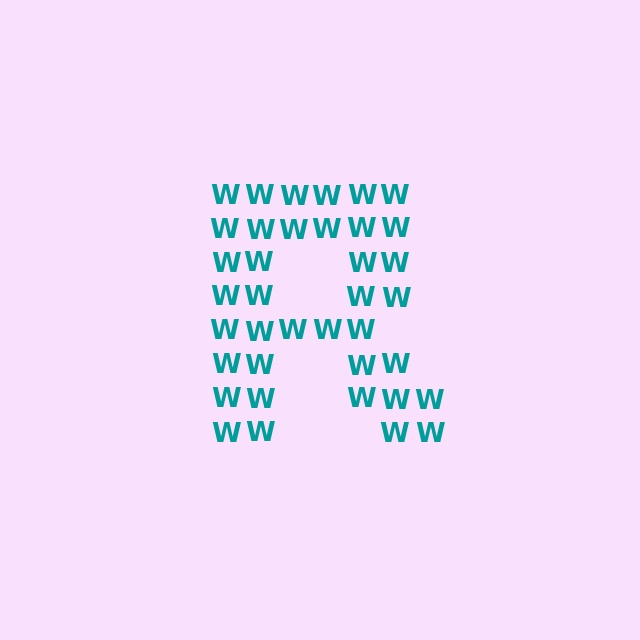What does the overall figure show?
The overall figure shows the letter R.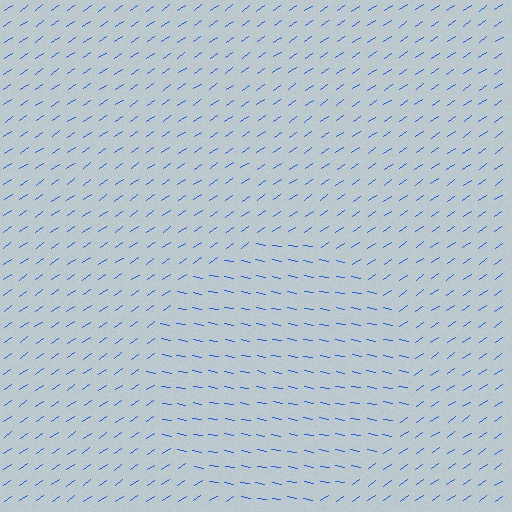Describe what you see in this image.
The image is filled with small blue line segments. A circle region in the image has lines oriented differently from the surrounding lines, creating a visible texture boundary.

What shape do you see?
I see a circle.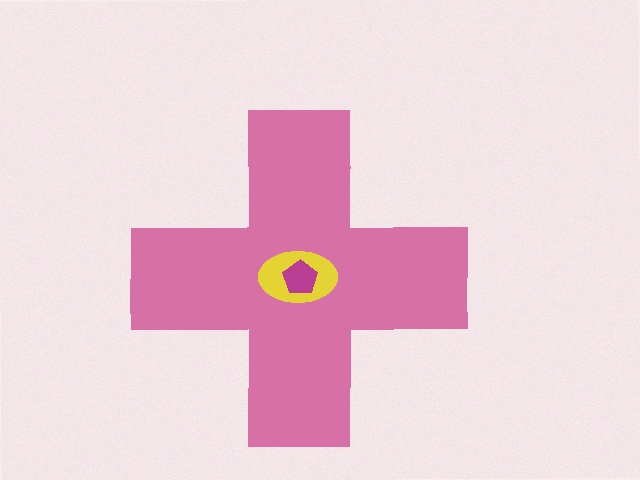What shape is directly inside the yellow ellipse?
The magenta pentagon.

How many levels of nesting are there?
3.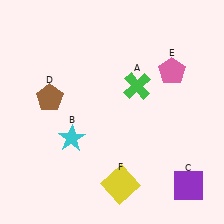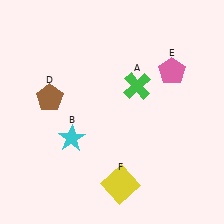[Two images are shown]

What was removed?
The purple square (C) was removed in Image 2.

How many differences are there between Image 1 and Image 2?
There is 1 difference between the two images.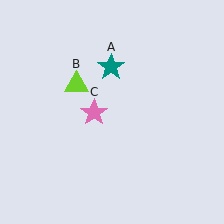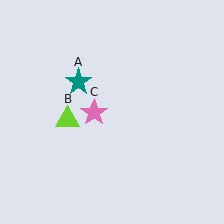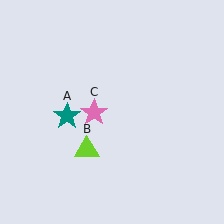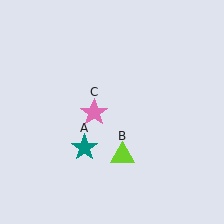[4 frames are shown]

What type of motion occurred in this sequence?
The teal star (object A), lime triangle (object B) rotated counterclockwise around the center of the scene.